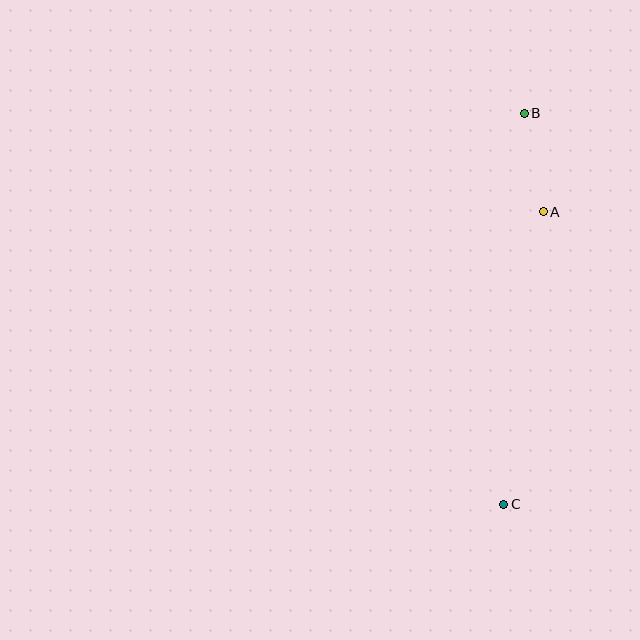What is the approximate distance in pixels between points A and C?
The distance between A and C is approximately 295 pixels.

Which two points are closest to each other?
Points A and B are closest to each other.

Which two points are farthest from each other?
Points B and C are farthest from each other.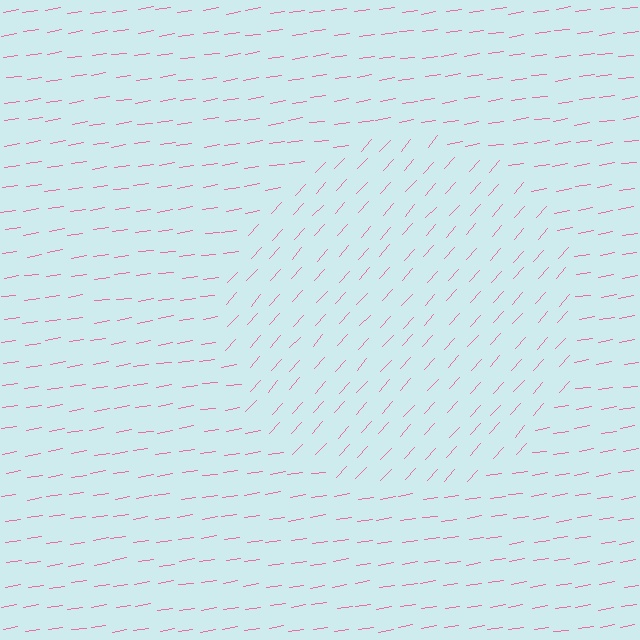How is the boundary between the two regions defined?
The boundary is defined purely by a change in line orientation (approximately 39 degrees difference). All lines are the same color and thickness.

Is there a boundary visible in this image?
Yes, there is a texture boundary formed by a change in line orientation.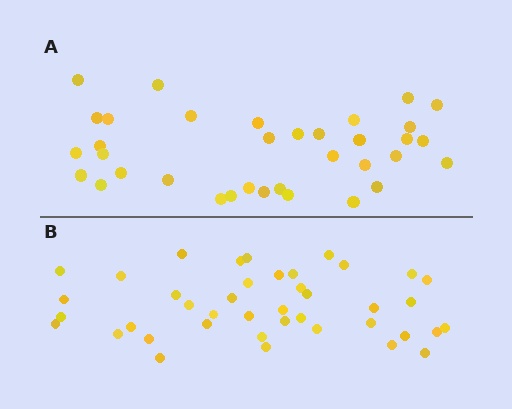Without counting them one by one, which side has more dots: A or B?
Region B (the bottom region) has more dots.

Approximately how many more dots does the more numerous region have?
Region B has about 6 more dots than region A.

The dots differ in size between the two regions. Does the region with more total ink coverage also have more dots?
No. Region A has more total ink coverage because its dots are larger, but region B actually contains more individual dots. Total area can be misleading — the number of items is what matters here.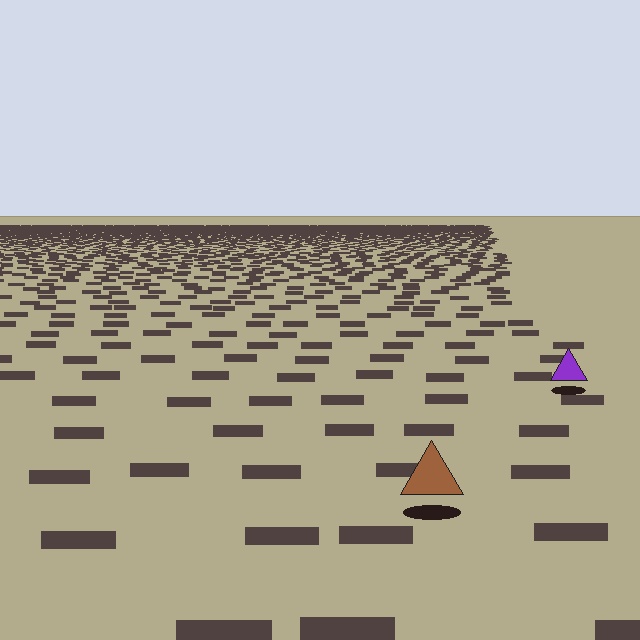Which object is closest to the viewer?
The brown triangle is closest. The texture marks near it are larger and more spread out.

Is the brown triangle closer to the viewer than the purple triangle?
Yes. The brown triangle is closer — you can tell from the texture gradient: the ground texture is coarser near it.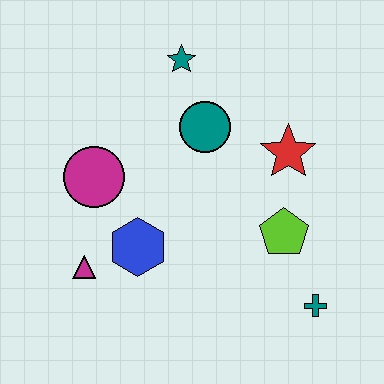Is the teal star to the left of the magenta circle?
No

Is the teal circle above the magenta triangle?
Yes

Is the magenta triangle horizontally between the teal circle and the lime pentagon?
No